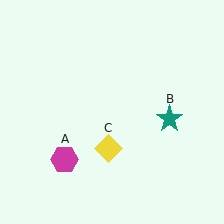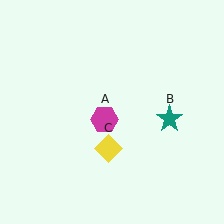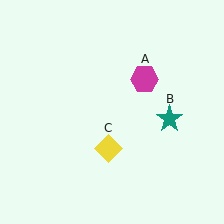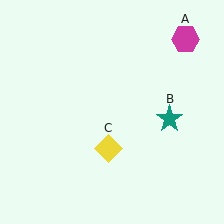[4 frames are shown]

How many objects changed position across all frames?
1 object changed position: magenta hexagon (object A).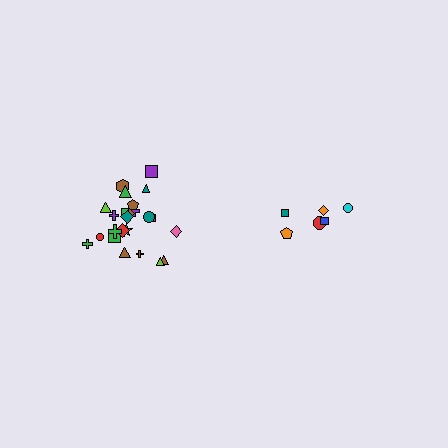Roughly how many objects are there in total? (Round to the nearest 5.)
Roughly 30 objects in total.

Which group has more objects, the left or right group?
The left group.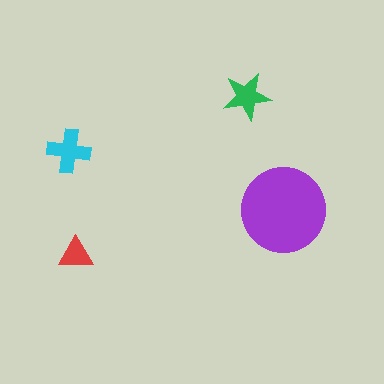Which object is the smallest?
The red triangle.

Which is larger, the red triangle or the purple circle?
The purple circle.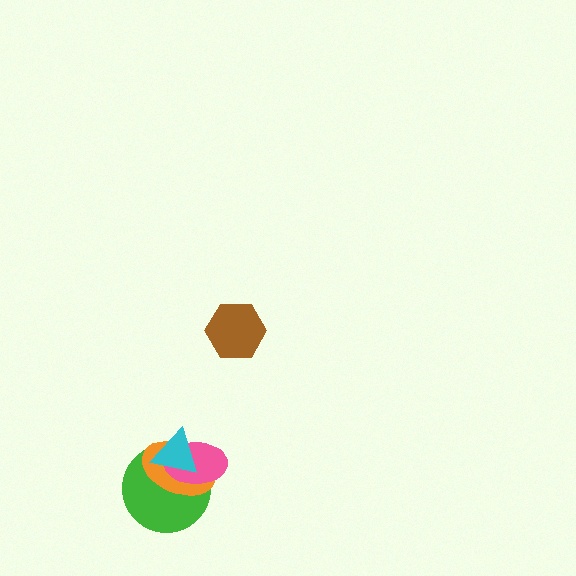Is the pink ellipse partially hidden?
Yes, it is partially covered by another shape.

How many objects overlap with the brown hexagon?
0 objects overlap with the brown hexagon.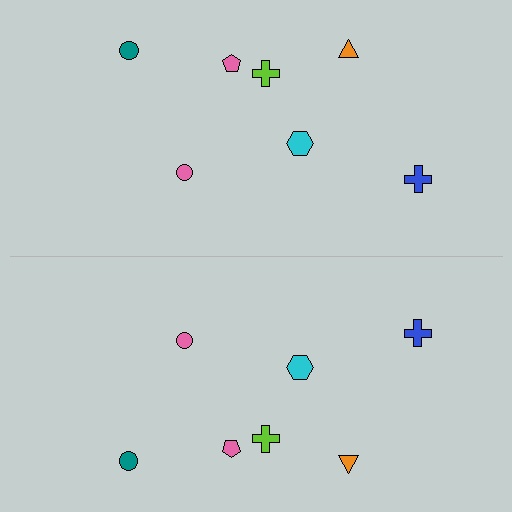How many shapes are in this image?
There are 14 shapes in this image.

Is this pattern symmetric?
Yes, this pattern has bilateral (reflection) symmetry.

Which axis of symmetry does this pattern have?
The pattern has a horizontal axis of symmetry running through the center of the image.